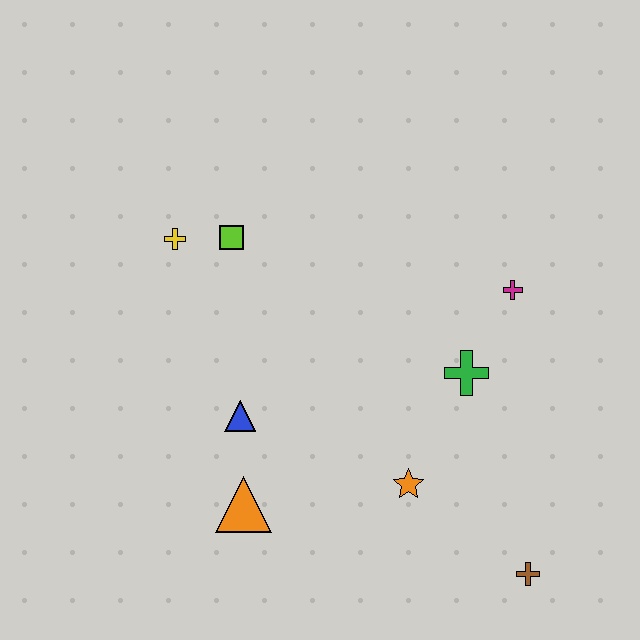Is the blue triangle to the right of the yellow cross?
Yes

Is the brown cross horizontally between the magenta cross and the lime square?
No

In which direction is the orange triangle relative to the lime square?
The orange triangle is below the lime square.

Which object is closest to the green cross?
The magenta cross is closest to the green cross.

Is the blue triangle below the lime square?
Yes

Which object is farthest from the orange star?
The yellow cross is farthest from the orange star.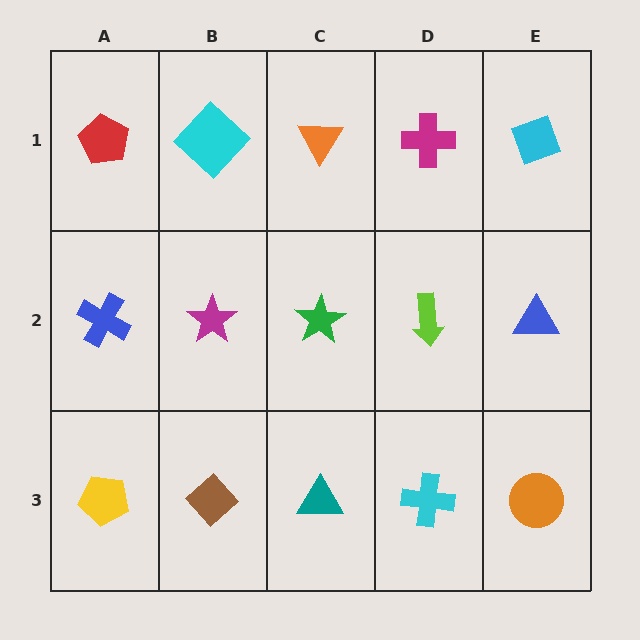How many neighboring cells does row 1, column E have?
2.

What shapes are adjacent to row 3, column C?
A green star (row 2, column C), a brown diamond (row 3, column B), a cyan cross (row 3, column D).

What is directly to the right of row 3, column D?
An orange circle.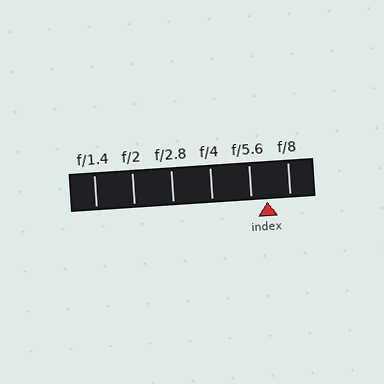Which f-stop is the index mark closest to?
The index mark is closest to f/5.6.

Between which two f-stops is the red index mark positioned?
The index mark is between f/5.6 and f/8.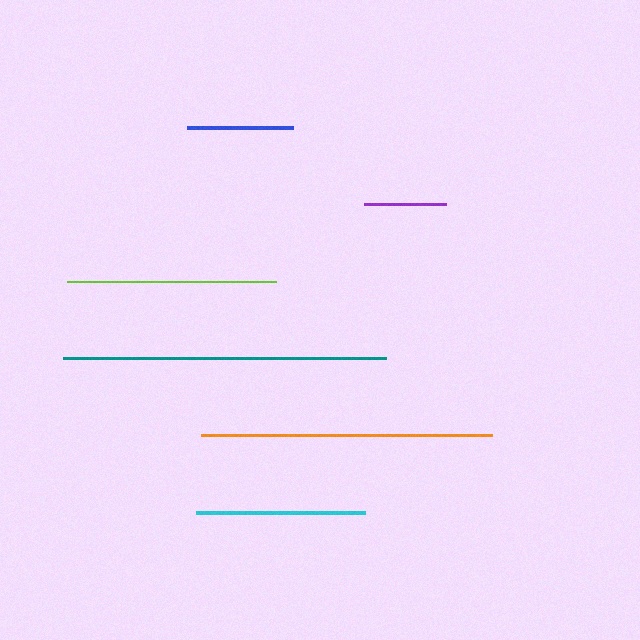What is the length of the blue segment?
The blue segment is approximately 106 pixels long.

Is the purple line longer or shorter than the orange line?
The orange line is longer than the purple line.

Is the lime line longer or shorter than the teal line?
The teal line is longer than the lime line.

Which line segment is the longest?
The teal line is the longest at approximately 323 pixels.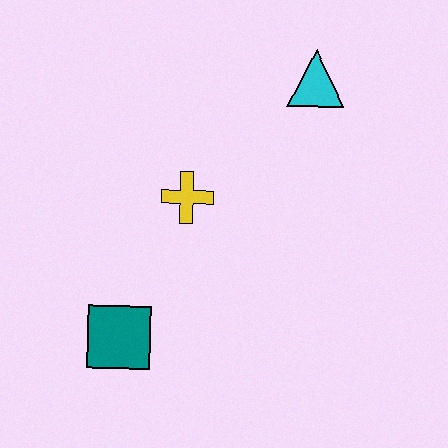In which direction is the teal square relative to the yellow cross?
The teal square is below the yellow cross.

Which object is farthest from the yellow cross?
The cyan triangle is farthest from the yellow cross.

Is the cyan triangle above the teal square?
Yes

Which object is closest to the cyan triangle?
The yellow cross is closest to the cyan triangle.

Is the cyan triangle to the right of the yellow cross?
Yes